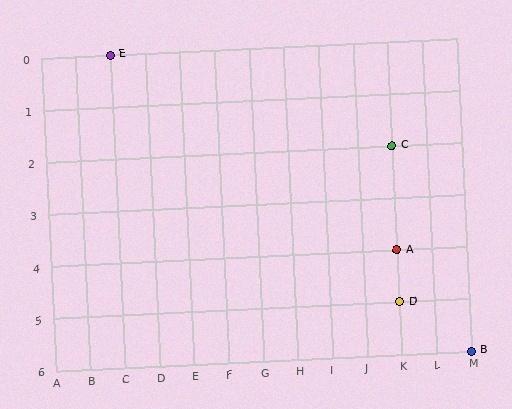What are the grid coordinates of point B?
Point B is at grid coordinates (M, 6).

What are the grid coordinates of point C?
Point C is at grid coordinates (K, 2).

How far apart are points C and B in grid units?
Points C and B are 2 columns and 4 rows apart (about 4.5 grid units diagonally).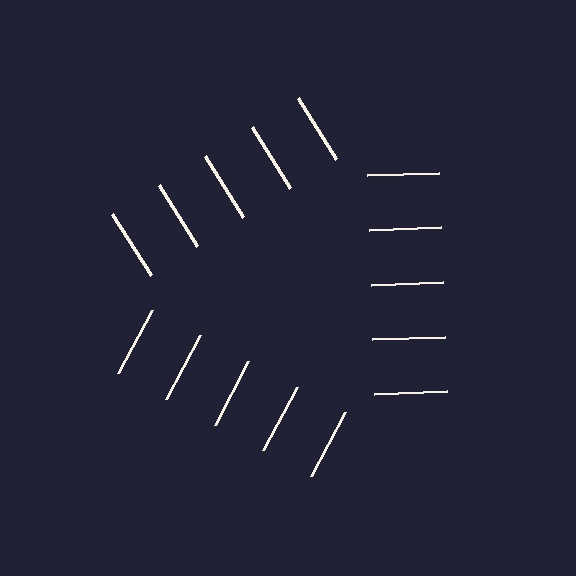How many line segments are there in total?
15 — 5 along each of the 3 edges.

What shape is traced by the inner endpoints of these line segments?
An illusory triangle — the line segments terminate on its edges but no continuous stroke is drawn.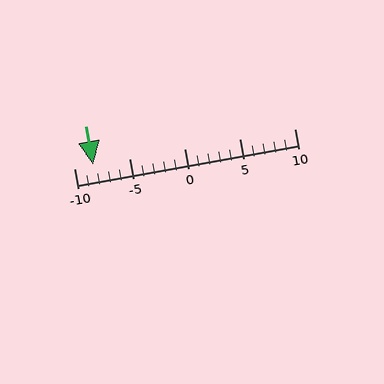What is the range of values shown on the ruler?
The ruler shows values from -10 to 10.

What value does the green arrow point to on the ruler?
The green arrow points to approximately -8.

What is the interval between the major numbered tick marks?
The major tick marks are spaced 5 units apart.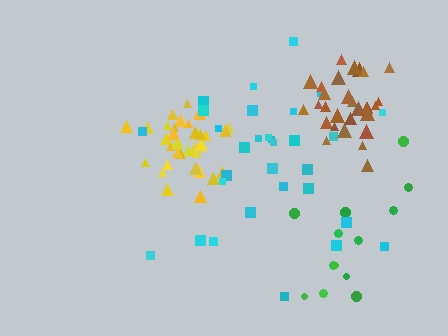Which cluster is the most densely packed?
Yellow.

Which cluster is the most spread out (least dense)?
Green.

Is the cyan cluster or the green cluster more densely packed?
Cyan.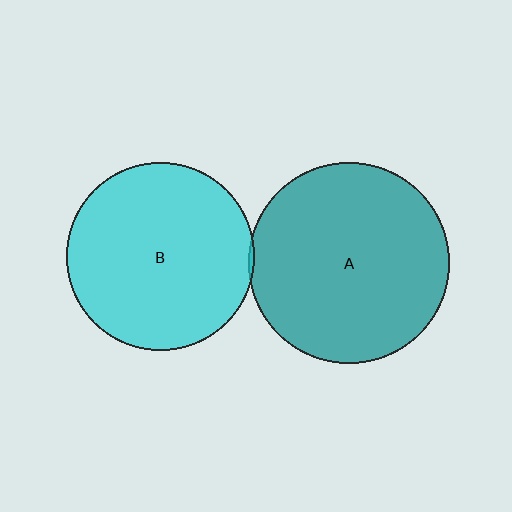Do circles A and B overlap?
Yes.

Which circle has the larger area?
Circle A (teal).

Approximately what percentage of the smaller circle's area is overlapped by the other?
Approximately 5%.